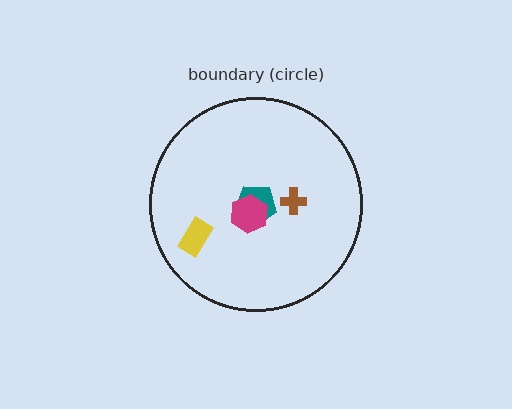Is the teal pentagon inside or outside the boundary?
Inside.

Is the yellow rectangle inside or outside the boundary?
Inside.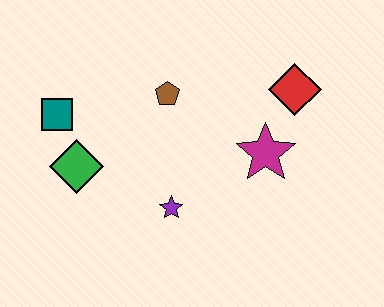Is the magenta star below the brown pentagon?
Yes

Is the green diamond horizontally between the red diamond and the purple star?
No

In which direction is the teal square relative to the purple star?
The teal square is to the left of the purple star.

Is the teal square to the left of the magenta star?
Yes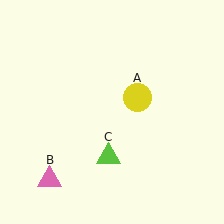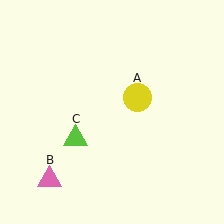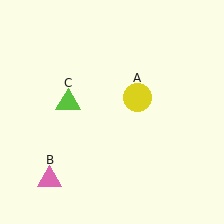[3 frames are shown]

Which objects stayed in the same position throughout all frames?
Yellow circle (object A) and pink triangle (object B) remained stationary.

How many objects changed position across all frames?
1 object changed position: lime triangle (object C).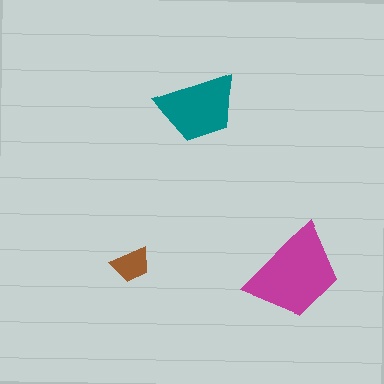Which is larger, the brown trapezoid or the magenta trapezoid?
The magenta one.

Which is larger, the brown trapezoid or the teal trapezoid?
The teal one.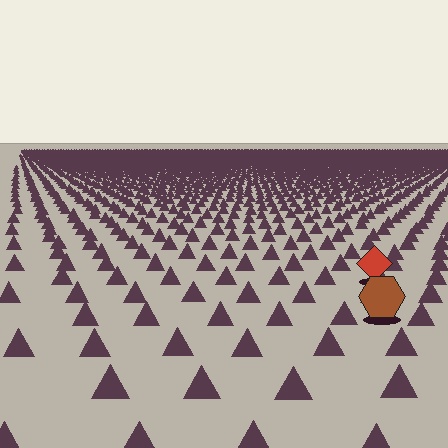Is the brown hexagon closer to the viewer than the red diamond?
Yes. The brown hexagon is closer — you can tell from the texture gradient: the ground texture is coarser near it.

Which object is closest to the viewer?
The brown hexagon is closest. The texture marks near it are larger and more spread out.